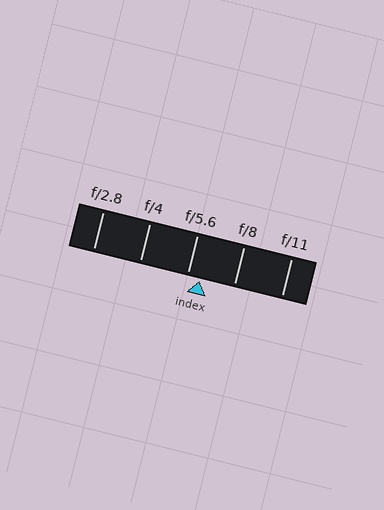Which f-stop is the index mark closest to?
The index mark is closest to f/5.6.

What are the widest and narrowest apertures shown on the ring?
The widest aperture shown is f/2.8 and the narrowest is f/11.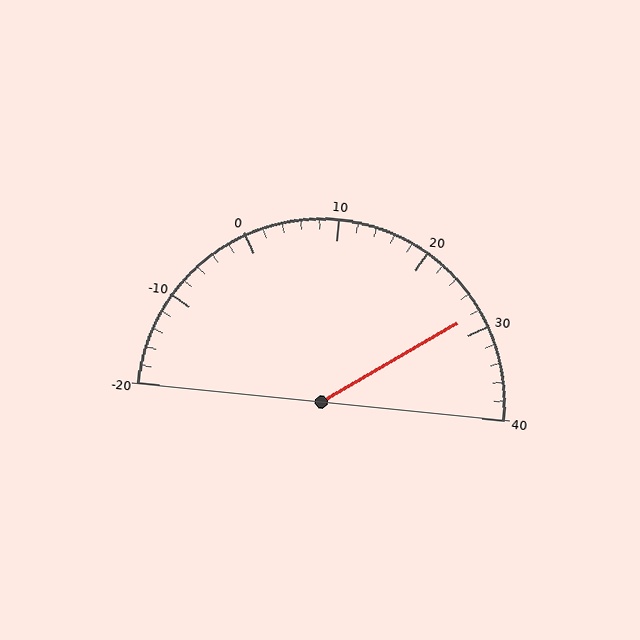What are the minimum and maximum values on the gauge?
The gauge ranges from -20 to 40.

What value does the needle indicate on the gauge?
The needle indicates approximately 28.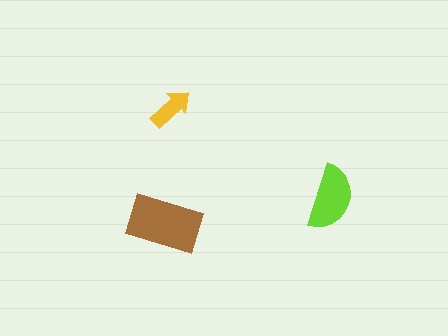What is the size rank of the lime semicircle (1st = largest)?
2nd.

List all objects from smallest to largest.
The yellow arrow, the lime semicircle, the brown rectangle.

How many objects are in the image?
There are 3 objects in the image.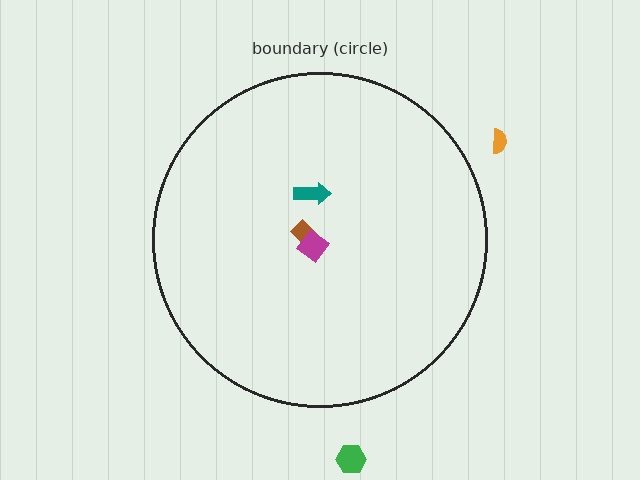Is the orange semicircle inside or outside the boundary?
Outside.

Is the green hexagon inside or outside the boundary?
Outside.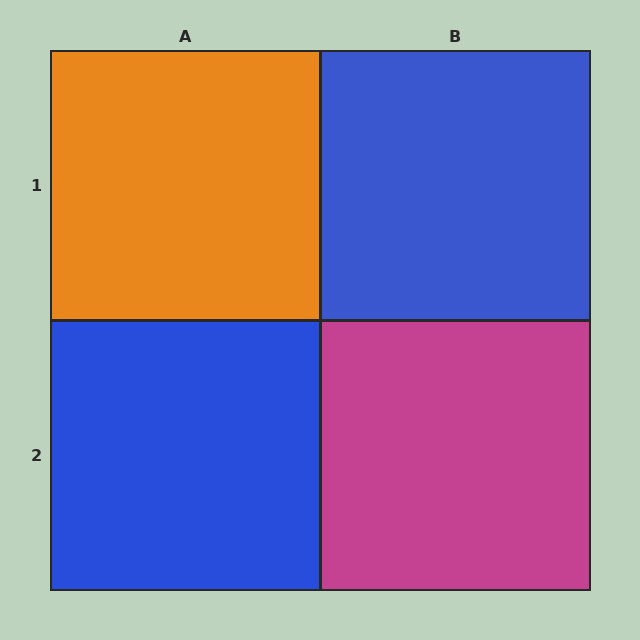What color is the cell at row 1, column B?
Blue.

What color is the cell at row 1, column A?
Orange.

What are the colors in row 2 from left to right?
Blue, magenta.